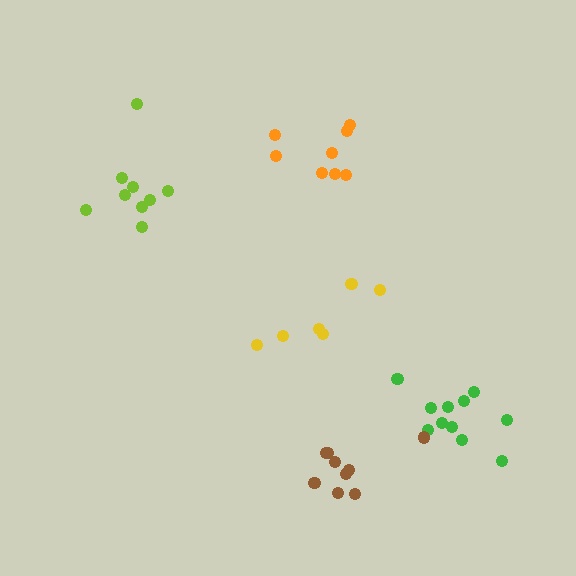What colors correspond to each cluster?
The clusters are colored: green, lime, yellow, brown, orange.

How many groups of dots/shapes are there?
There are 5 groups.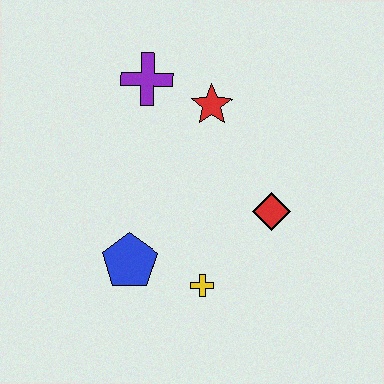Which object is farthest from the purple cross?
The yellow cross is farthest from the purple cross.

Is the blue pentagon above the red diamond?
No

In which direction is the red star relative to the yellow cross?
The red star is above the yellow cross.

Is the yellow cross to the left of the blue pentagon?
No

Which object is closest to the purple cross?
The red star is closest to the purple cross.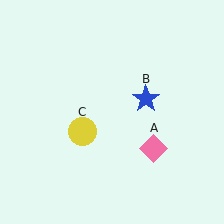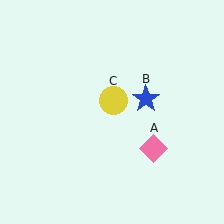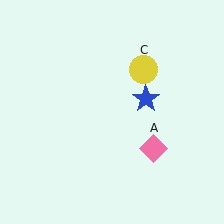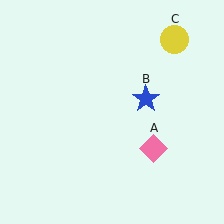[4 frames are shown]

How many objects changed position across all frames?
1 object changed position: yellow circle (object C).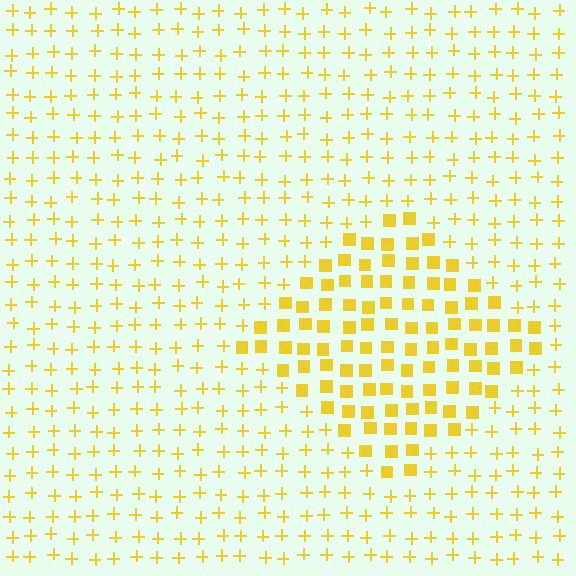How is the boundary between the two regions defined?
The boundary is defined by a change in element shape: squares inside vs. plus signs outside. All elements share the same color and spacing.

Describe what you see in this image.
The image is filled with small yellow elements arranged in a uniform grid. A diamond-shaped region contains squares, while the surrounding area contains plus signs. The boundary is defined purely by the change in element shape.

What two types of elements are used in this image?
The image uses squares inside the diamond region and plus signs outside it.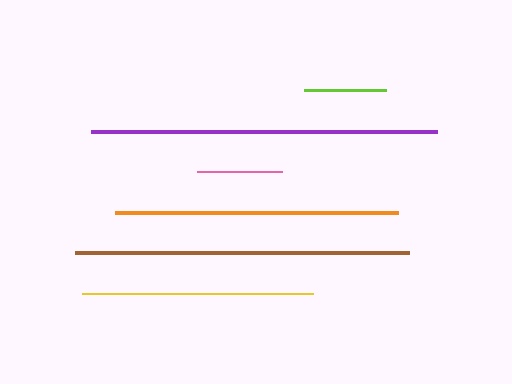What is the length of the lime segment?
The lime segment is approximately 81 pixels long.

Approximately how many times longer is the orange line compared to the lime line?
The orange line is approximately 3.5 times the length of the lime line.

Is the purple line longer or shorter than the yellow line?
The purple line is longer than the yellow line.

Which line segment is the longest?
The purple line is the longest at approximately 346 pixels.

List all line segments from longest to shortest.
From longest to shortest: purple, brown, orange, yellow, pink, lime.